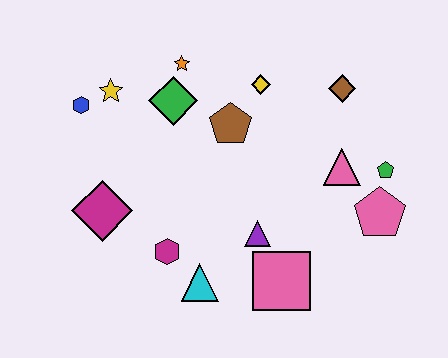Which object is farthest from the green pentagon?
The blue hexagon is farthest from the green pentagon.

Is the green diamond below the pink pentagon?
No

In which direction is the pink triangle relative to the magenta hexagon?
The pink triangle is to the right of the magenta hexagon.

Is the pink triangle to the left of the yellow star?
No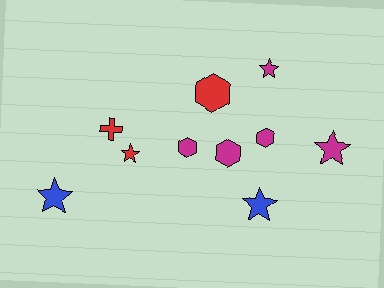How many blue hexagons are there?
There are no blue hexagons.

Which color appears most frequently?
Magenta, with 5 objects.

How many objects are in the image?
There are 10 objects.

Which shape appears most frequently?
Star, with 5 objects.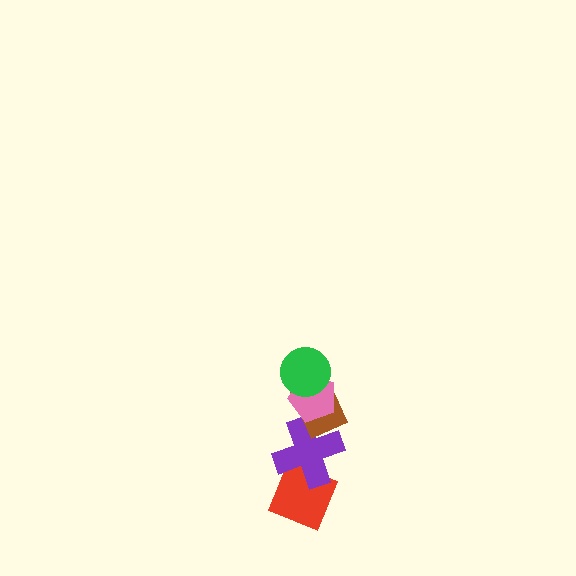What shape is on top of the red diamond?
The purple cross is on top of the red diamond.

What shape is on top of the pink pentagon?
The green circle is on top of the pink pentagon.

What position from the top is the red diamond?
The red diamond is 5th from the top.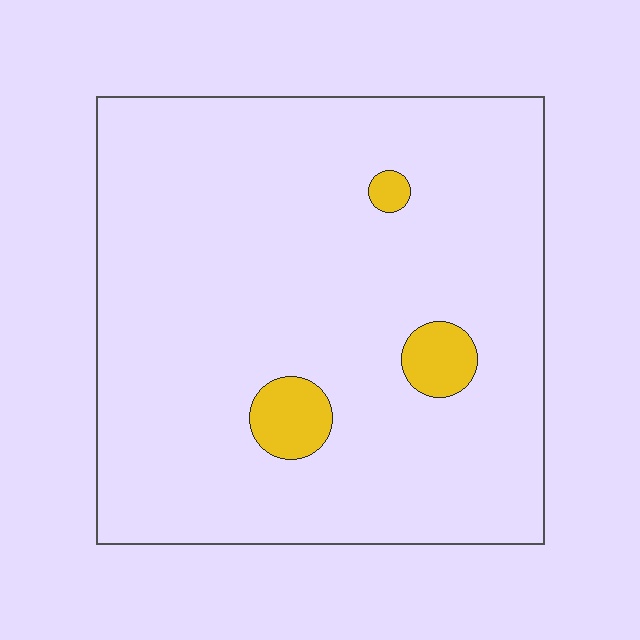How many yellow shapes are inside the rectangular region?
3.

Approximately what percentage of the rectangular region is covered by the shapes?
Approximately 5%.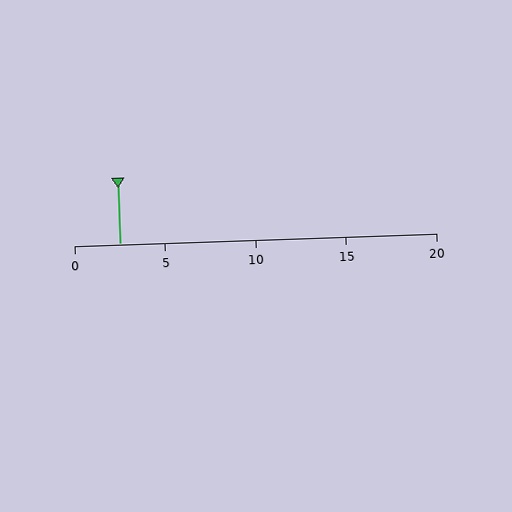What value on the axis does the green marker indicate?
The marker indicates approximately 2.5.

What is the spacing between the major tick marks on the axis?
The major ticks are spaced 5 apart.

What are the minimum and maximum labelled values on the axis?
The axis runs from 0 to 20.